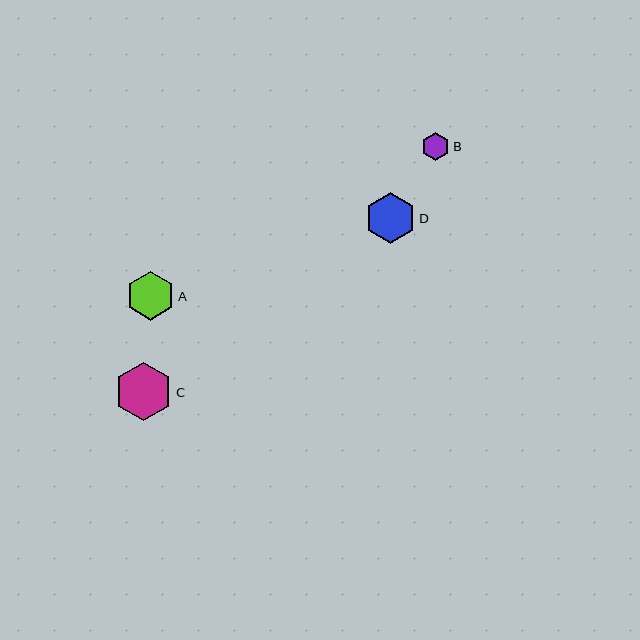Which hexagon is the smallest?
Hexagon B is the smallest with a size of approximately 28 pixels.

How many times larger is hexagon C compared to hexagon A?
Hexagon C is approximately 1.2 times the size of hexagon A.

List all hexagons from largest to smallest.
From largest to smallest: C, D, A, B.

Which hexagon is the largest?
Hexagon C is the largest with a size of approximately 58 pixels.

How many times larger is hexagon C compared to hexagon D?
Hexagon C is approximately 1.2 times the size of hexagon D.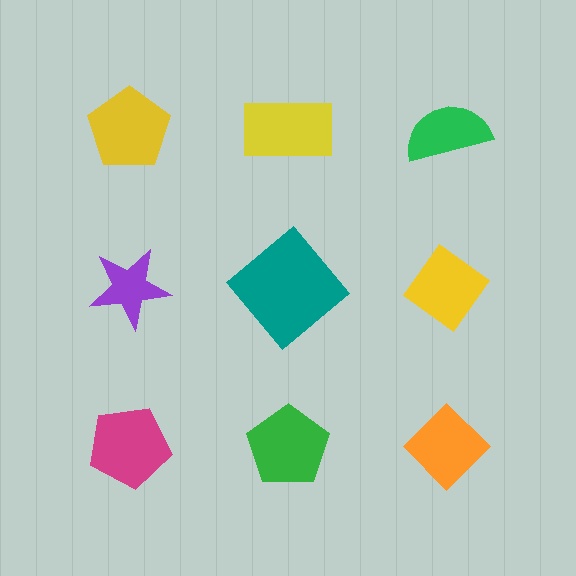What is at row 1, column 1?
A yellow pentagon.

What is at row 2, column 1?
A purple star.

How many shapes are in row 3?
3 shapes.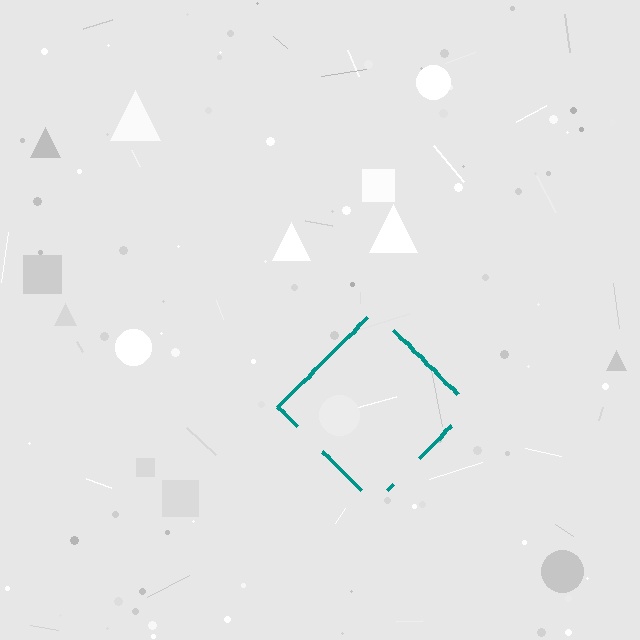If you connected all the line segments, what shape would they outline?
They would outline a diamond.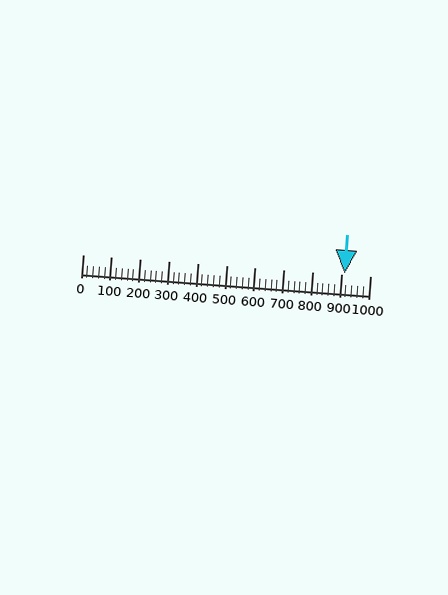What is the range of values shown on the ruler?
The ruler shows values from 0 to 1000.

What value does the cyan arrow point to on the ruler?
The cyan arrow points to approximately 913.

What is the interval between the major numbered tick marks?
The major tick marks are spaced 100 units apart.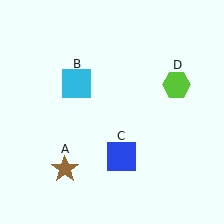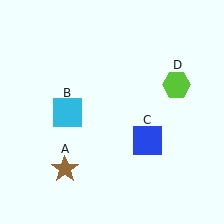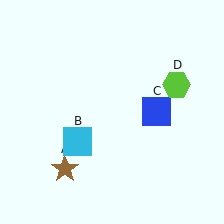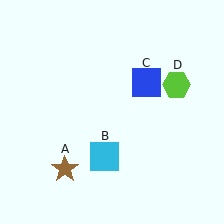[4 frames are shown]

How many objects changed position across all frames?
2 objects changed position: cyan square (object B), blue square (object C).